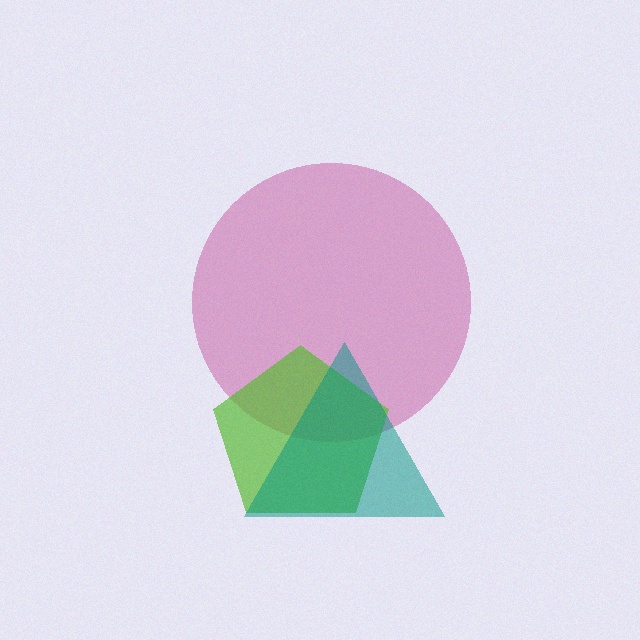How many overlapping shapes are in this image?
There are 3 overlapping shapes in the image.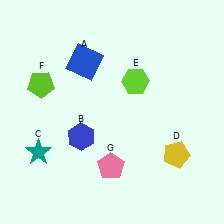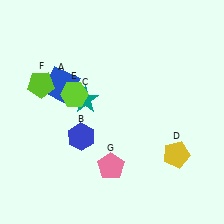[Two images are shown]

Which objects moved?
The objects that moved are: the blue square (A), the teal star (C), the lime hexagon (E).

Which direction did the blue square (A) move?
The blue square (A) moved down.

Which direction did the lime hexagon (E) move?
The lime hexagon (E) moved left.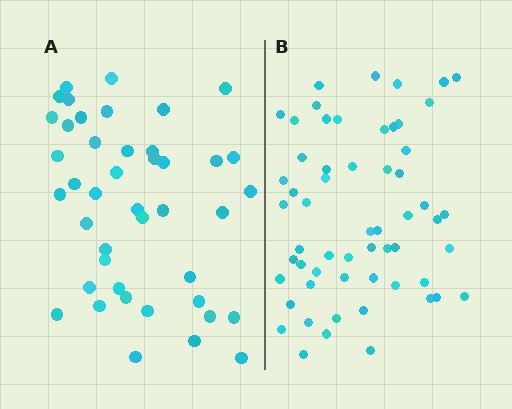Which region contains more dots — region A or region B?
Region B (the right region) has more dots.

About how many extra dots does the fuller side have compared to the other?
Region B has approximately 15 more dots than region A.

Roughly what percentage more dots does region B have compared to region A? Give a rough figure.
About 35% more.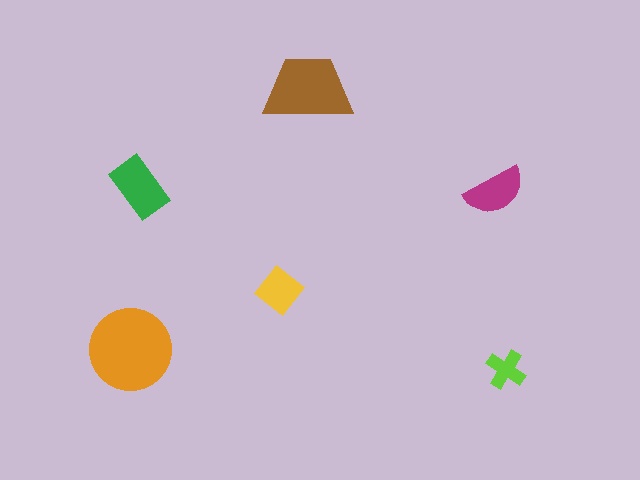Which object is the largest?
The orange circle.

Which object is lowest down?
The lime cross is bottommost.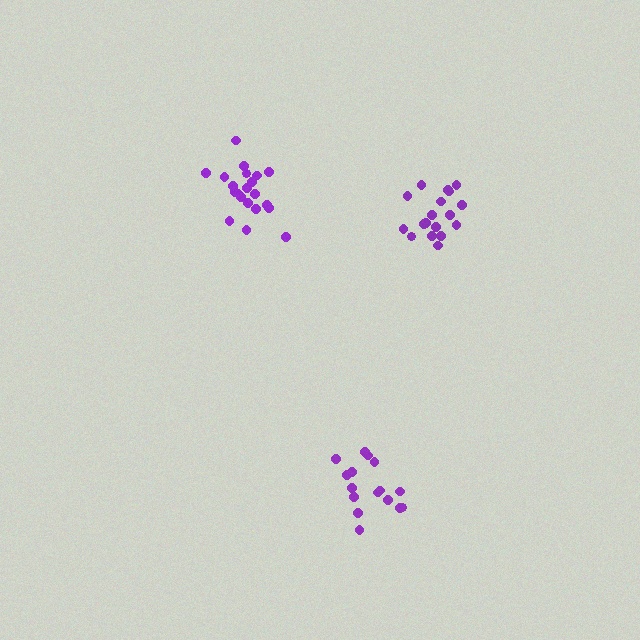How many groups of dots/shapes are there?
There are 3 groups.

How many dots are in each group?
Group 1: 18 dots, Group 2: 21 dots, Group 3: 16 dots (55 total).